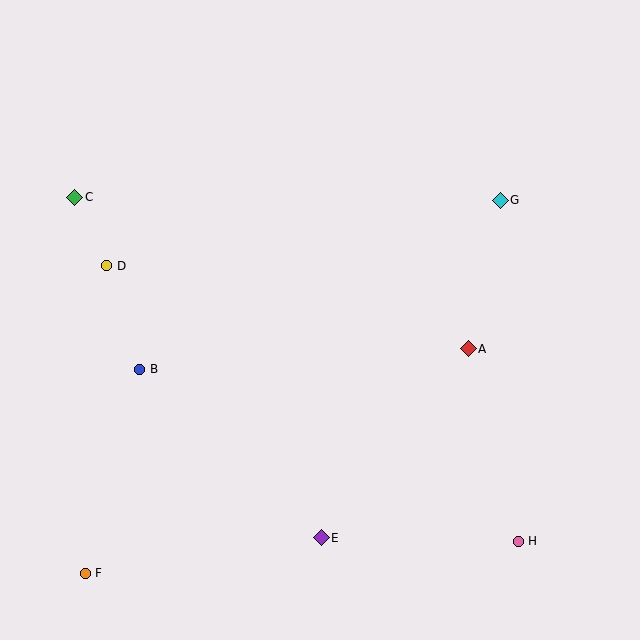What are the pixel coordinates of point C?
Point C is at (74, 197).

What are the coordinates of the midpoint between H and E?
The midpoint between H and E is at (420, 539).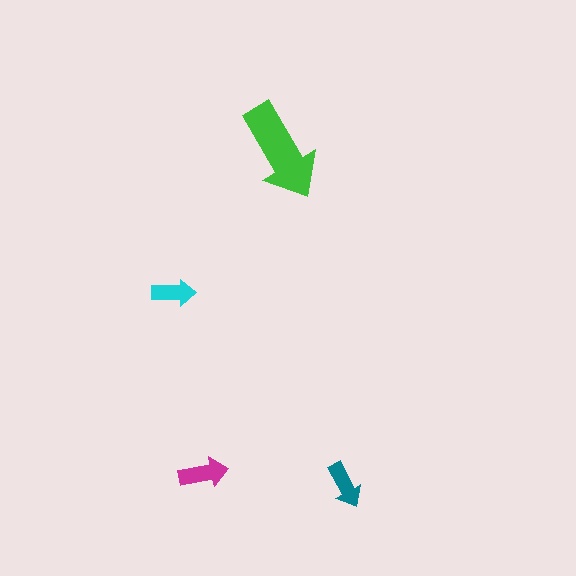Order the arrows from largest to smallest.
the green one, the magenta one, the teal one, the cyan one.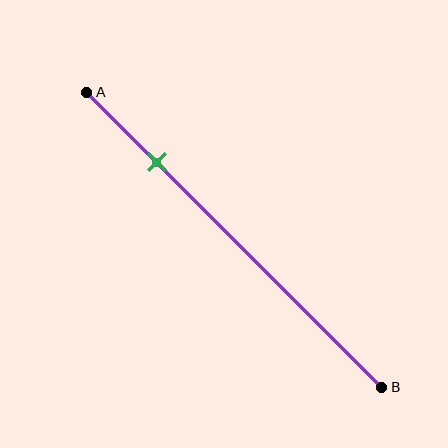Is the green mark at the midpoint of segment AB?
No, the mark is at about 25% from A, not at the 50% midpoint.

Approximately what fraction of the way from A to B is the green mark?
The green mark is approximately 25% of the way from A to B.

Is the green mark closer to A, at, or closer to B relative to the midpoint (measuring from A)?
The green mark is closer to point A than the midpoint of segment AB.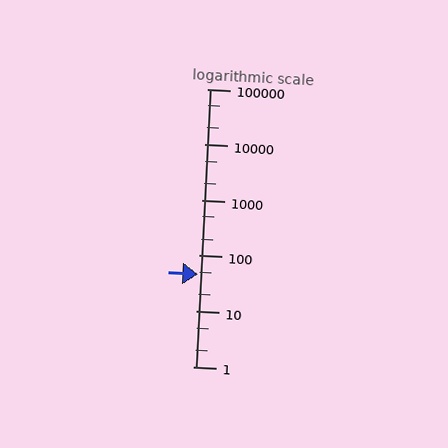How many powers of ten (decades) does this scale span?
The scale spans 5 decades, from 1 to 100000.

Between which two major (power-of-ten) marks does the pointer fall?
The pointer is between 10 and 100.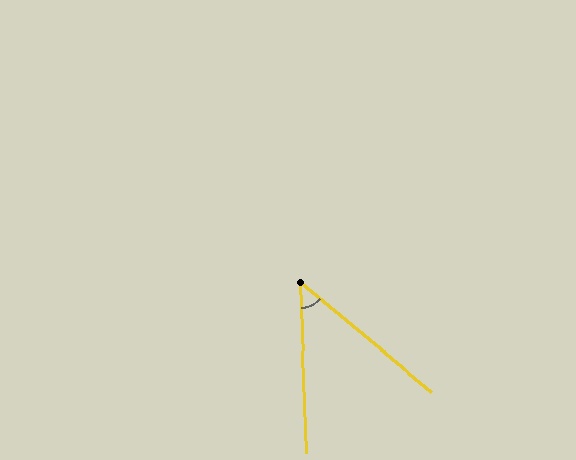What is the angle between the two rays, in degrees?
Approximately 48 degrees.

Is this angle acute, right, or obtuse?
It is acute.